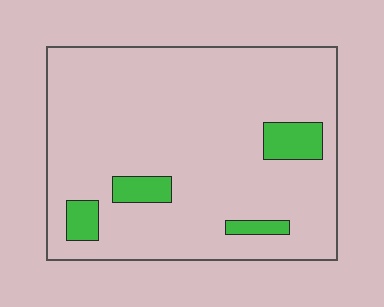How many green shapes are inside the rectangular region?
4.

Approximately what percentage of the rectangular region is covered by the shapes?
Approximately 10%.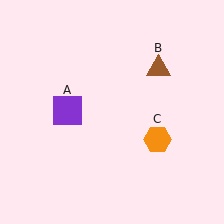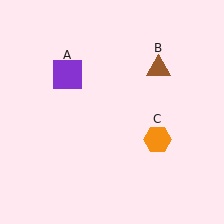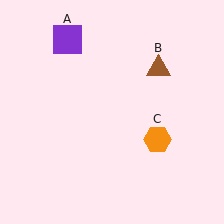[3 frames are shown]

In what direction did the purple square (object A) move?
The purple square (object A) moved up.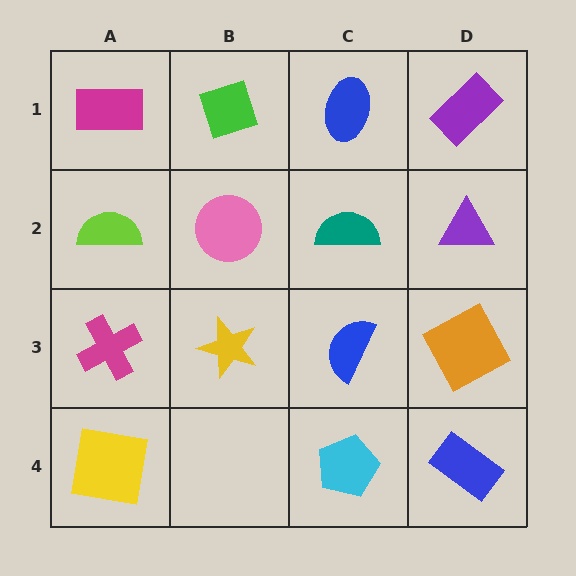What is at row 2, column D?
A purple triangle.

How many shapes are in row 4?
3 shapes.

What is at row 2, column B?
A pink circle.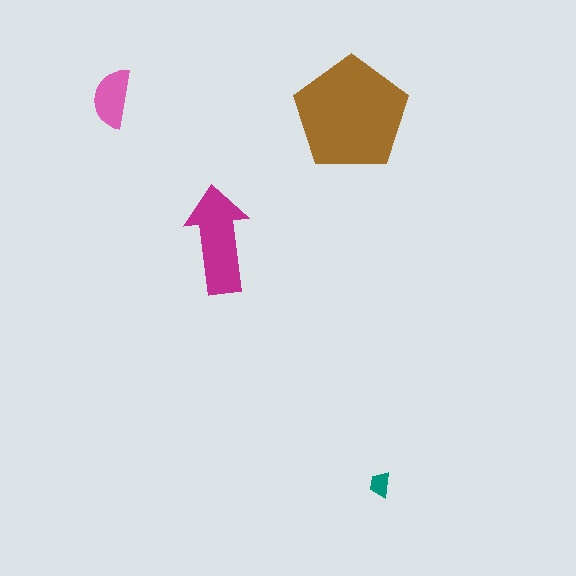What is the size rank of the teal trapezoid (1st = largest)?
4th.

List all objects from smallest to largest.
The teal trapezoid, the pink semicircle, the magenta arrow, the brown pentagon.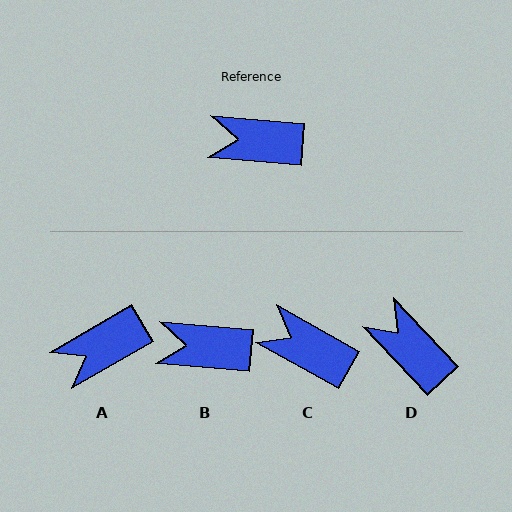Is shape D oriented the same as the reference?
No, it is off by about 42 degrees.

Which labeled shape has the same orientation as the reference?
B.